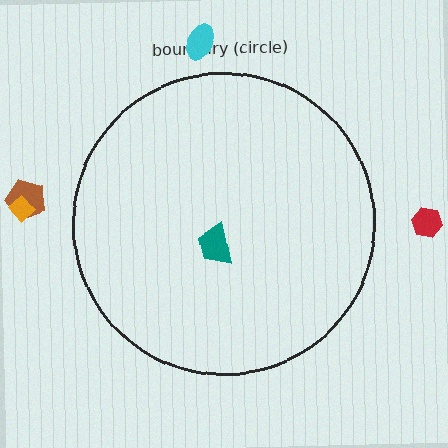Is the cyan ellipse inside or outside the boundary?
Outside.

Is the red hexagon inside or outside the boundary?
Outside.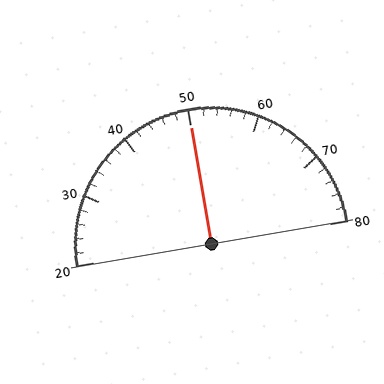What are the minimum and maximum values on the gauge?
The gauge ranges from 20 to 80.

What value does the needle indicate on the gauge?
The needle indicates approximately 50.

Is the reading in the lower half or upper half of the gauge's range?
The reading is in the upper half of the range (20 to 80).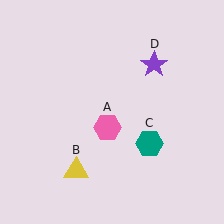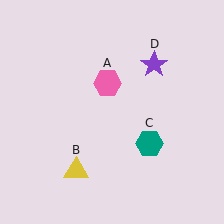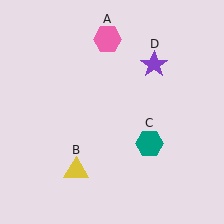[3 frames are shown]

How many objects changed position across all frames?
1 object changed position: pink hexagon (object A).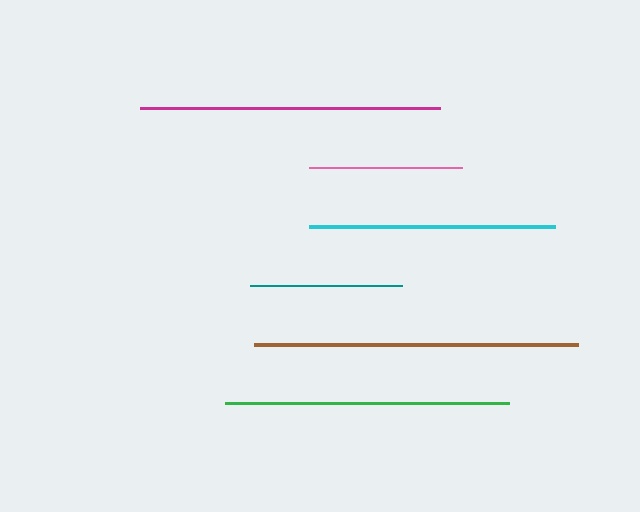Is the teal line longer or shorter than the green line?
The green line is longer than the teal line.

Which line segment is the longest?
The brown line is the longest at approximately 323 pixels.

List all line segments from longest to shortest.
From longest to shortest: brown, magenta, green, cyan, pink, teal.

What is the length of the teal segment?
The teal segment is approximately 151 pixels long.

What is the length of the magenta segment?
The magenta segment is approximately 300 pixels long.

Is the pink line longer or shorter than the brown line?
The brown line is longer than the pink line.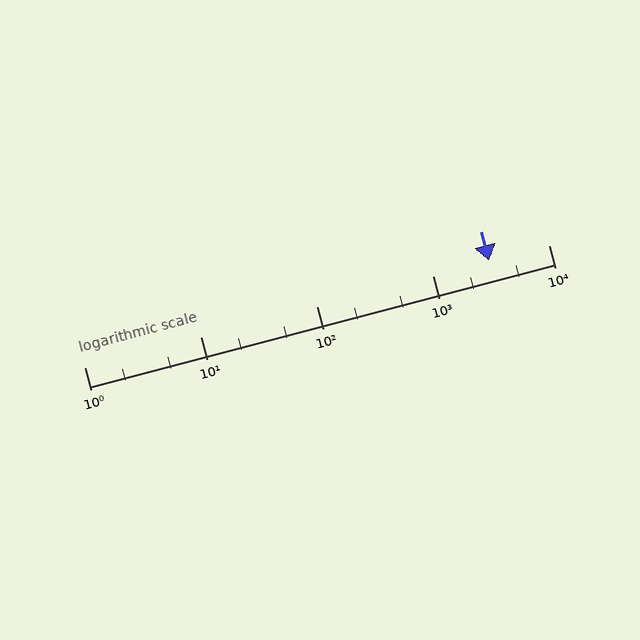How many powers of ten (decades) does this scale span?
The scale spans 4 decades, from 1 to 10000.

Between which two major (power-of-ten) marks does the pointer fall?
The pointer is between 1000 and 10000.